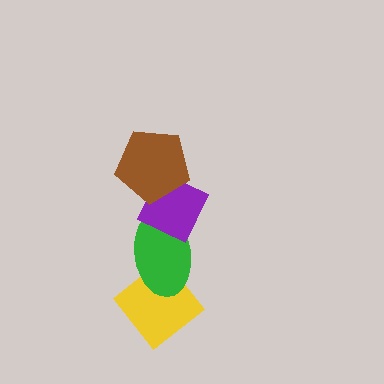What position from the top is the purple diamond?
The purple diamond is 2nd from the top.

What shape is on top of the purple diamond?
The brown pentagon is on top of the purple diamond.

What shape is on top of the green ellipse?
The purple diamond is on top of the green ellipse.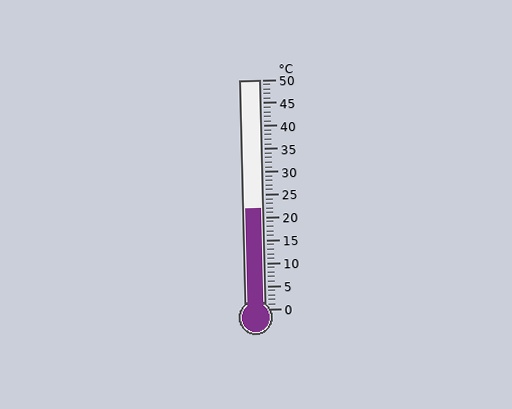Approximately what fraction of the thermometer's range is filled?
The thermometer is filled to approximately 45% of its range.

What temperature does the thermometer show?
The thermometer shows approximately 22°C.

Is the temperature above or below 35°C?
The temperature is below 35°C.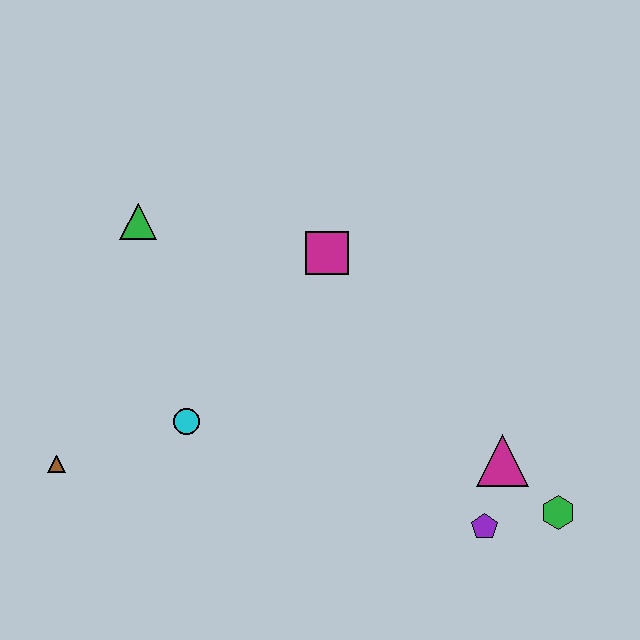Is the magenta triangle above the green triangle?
No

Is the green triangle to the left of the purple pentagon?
Yes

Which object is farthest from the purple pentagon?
The green triangle is farthest from the purple pentagon.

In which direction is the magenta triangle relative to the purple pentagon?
The magenta triangle is above the purple pentagon.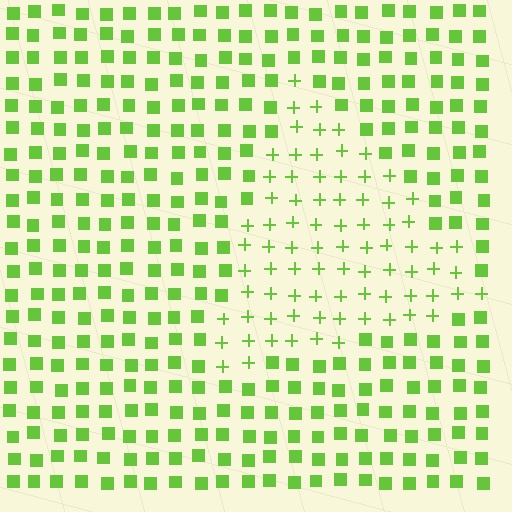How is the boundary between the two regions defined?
The boundary is defined by a change in element shape: plus signs inside vs. squares outside. All elements share the same color and spacing.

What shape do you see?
I see a triangle.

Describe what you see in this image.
The image is filled with small lime elements arranged in a uniform grid. A triangle-shaped region contains plus signs, while the surrounding area contains squares. The boundary is defined purely by the change in element shape.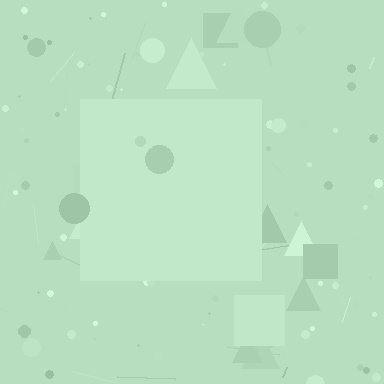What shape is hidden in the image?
A square is hidden in the image.